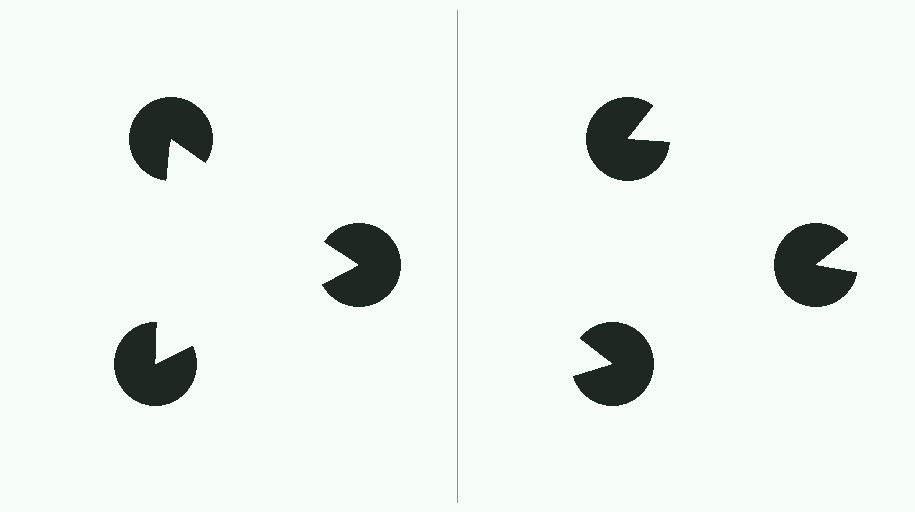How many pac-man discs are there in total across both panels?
6 — 3 on each side.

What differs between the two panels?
The pac-man discs are positioned identically on both sides; only the wedge orientations differ. On the left they align to a triangle; on the right they are misaligned.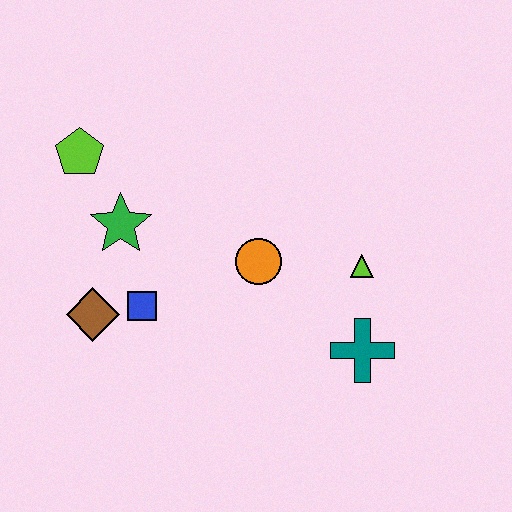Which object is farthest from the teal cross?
The lime pentagon is farthest from the teal cross.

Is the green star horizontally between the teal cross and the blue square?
No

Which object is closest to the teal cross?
The lime triangle is closest to the teal cross.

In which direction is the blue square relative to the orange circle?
The blue square is to the left of the orange circle.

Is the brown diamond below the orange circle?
Yes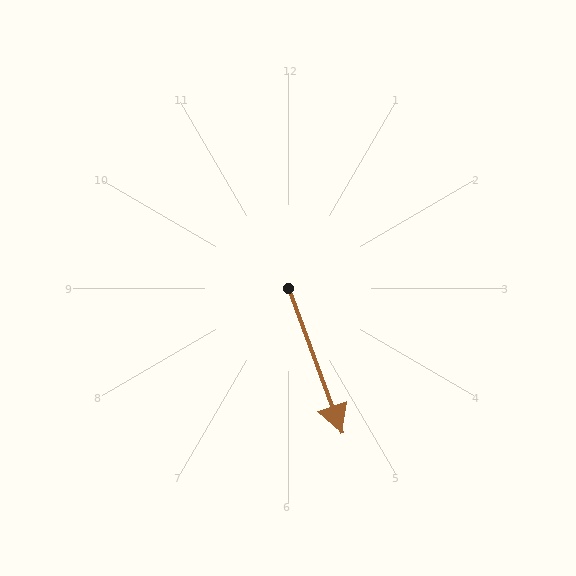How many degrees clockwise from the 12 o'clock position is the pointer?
Approximately 160 degrees.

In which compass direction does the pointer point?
South.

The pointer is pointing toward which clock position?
Roughly 5 o'clock.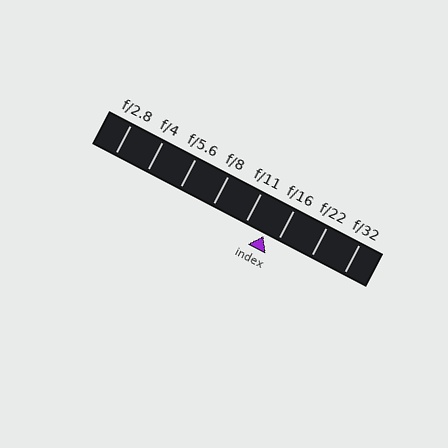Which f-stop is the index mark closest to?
The index mark is closest to f/16.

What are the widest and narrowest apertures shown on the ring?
The widest aperture shown is f/2.8 and the narrowest is f/32.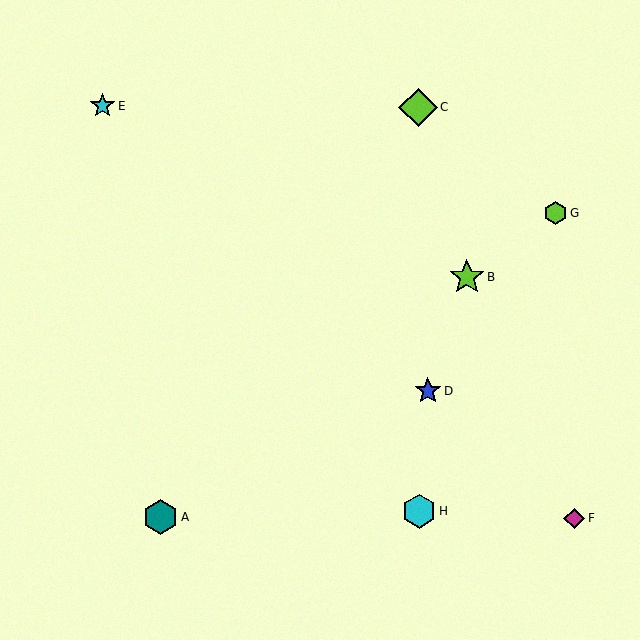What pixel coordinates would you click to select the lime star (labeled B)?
Click at (467, 277) to select the lime star B.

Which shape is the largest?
The lime diamond (labeled C) is the largest.